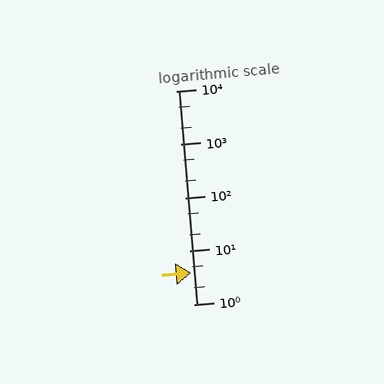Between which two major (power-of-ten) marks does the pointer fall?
The pointer is between 1 and 10.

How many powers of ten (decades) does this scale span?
The scale spans 4 decades, from 1 to 10000.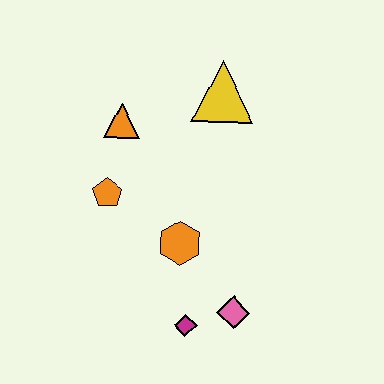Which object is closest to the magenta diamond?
The pink diamond is closest to the magenta diamond.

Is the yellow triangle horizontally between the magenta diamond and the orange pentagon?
No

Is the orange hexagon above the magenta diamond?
Yes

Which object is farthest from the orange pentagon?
The pink diamond is farthest from the orange pentagon.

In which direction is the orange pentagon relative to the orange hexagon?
The orange pentagon is to the left of the orange hexagon.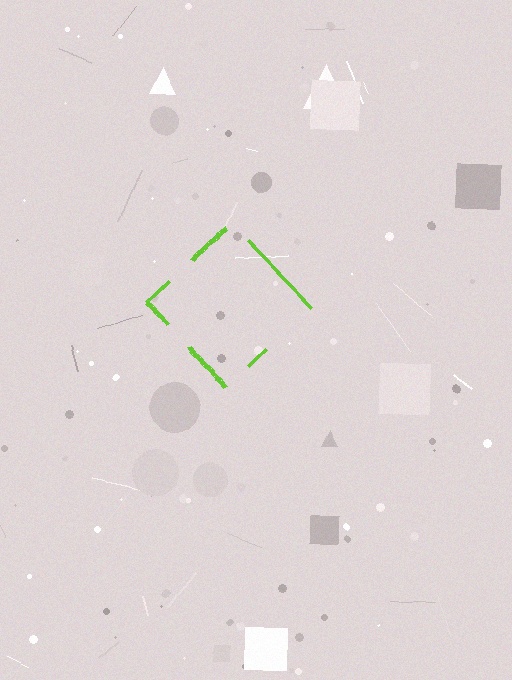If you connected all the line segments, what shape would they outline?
They would outline a diamond.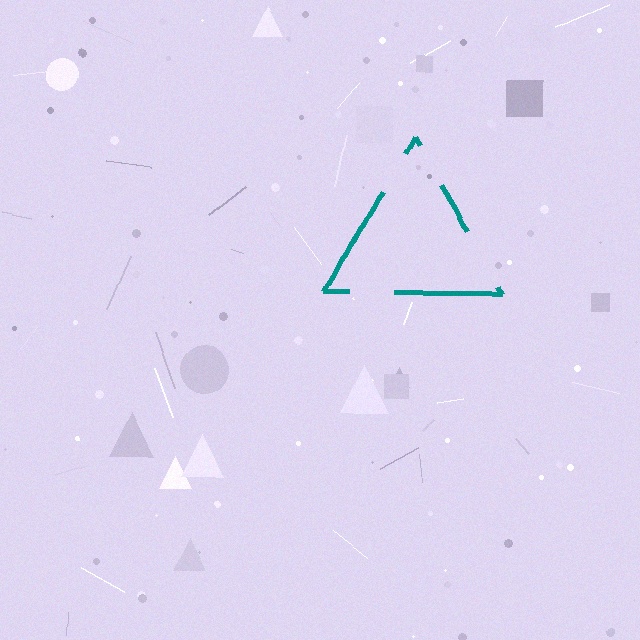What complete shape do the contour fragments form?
The contour fragments form a triangle.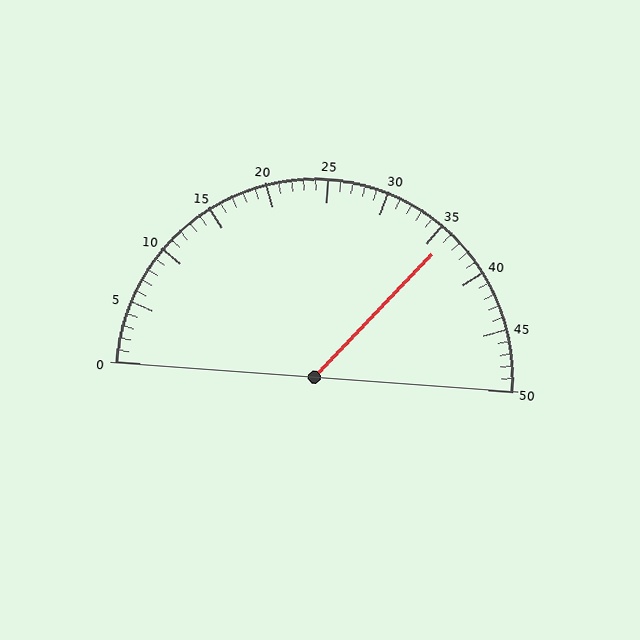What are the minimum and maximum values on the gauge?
The gauge ranges from 0 to 50.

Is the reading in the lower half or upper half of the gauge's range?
The reading is in the upper half of the range (0 to 50).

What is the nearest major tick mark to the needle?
The nearest major tick mark is 35.